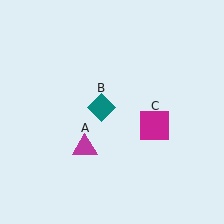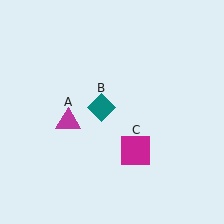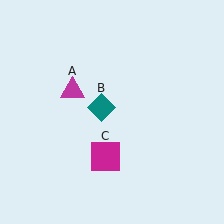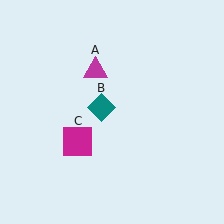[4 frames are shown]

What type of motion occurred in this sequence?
The magenta triangle (object A), magenta square (object C) rotated clockwise around the center of the scene.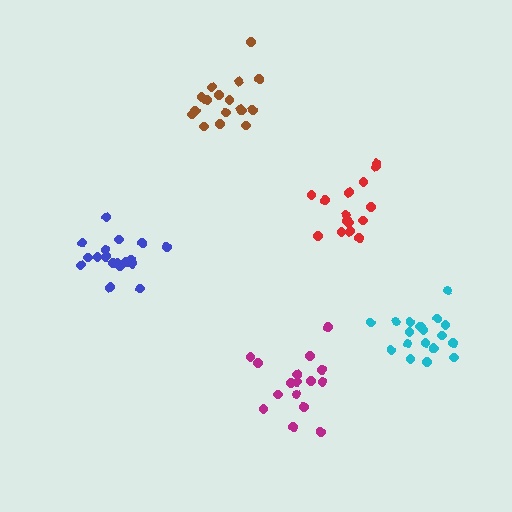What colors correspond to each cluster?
The clusters are colored: red, blue, brown, magenta, cyan.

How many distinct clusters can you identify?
There are 5 distinct clusters.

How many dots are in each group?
Group 1: 15 dots, Group 2: 19 dots, Group 3: 18 dots, Group 4: 16 dots, Group 5: 19 dots (87 total).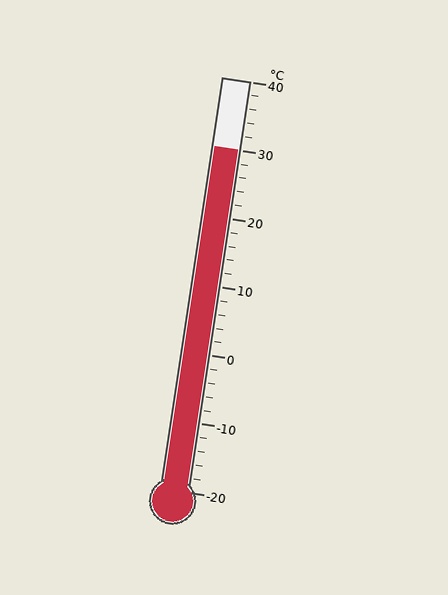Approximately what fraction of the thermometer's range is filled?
The thermometer is filled to approximately 85% of its range.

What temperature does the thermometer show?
The thermometer shows approximately 30°C.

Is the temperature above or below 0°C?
The temperature is above 0°C.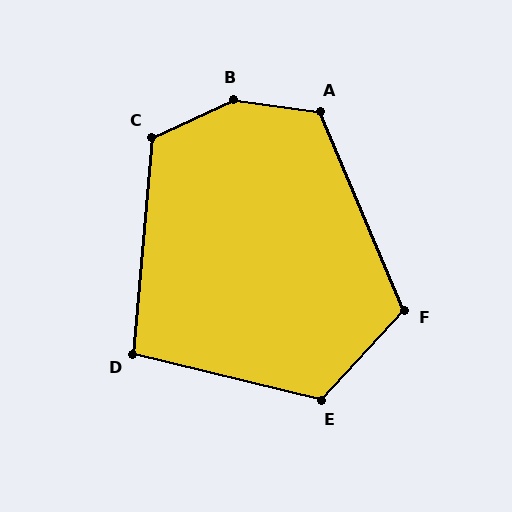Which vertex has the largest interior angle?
B, at approximately 147 degrees.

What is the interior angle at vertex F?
Approximately 114 degrees (obtuse).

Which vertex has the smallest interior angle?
D, at approximately 99 degrees.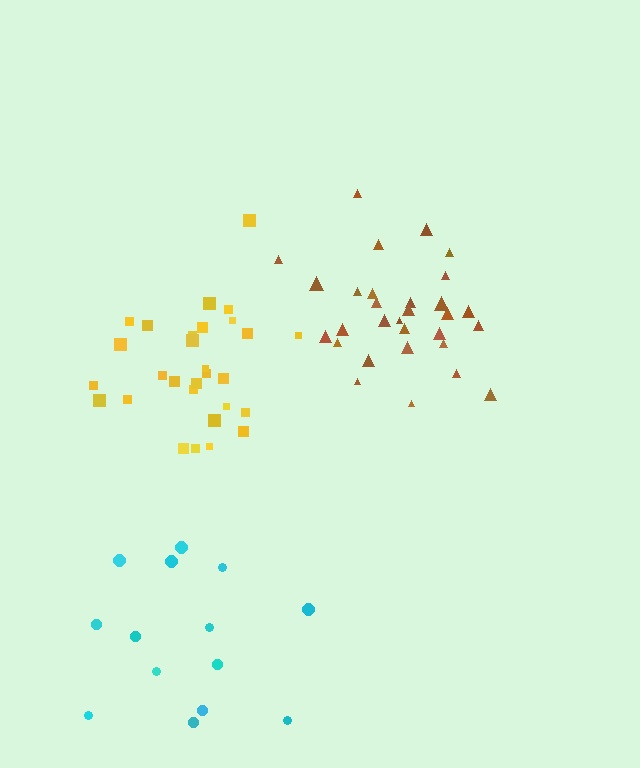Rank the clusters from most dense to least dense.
brown, yellow, cyan.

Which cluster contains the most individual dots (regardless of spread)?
Yellow (30).